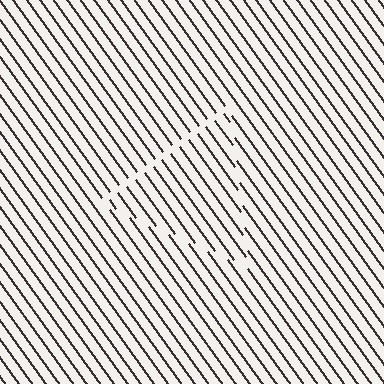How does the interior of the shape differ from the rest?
The interior of the shape contains the same grating, shifted by half a period — the contour is defined by the phase discontinuity where line-ends from the inner and outer gratings abut.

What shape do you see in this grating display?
An illusory triangle. The interior of the shape contains the same grating, shifted by half a period — the contour is defined by the phase discontinuity where line-ends from the inner and outer gratings abut.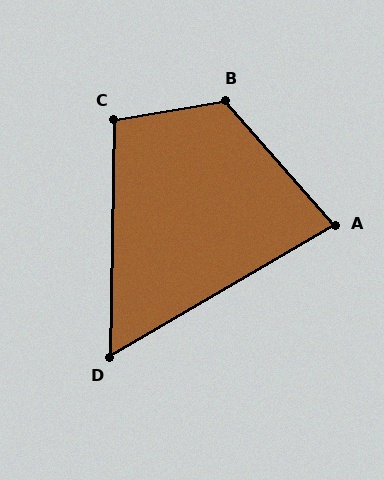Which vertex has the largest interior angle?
B, at approximately 121 degrees.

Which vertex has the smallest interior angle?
D, at approximately 59 degrees.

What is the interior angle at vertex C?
Approximately 101 degrees (obtuse).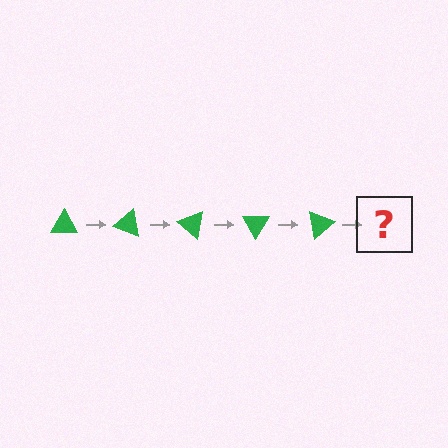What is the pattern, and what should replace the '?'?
The pattern is that the triangle rotates 20 degrees each step. The '?' should be a green triangle rotated 100 degrees.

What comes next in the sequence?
The next element should be a green triangle rotated 100 degrees.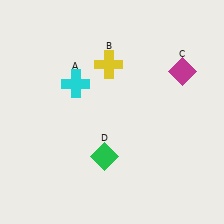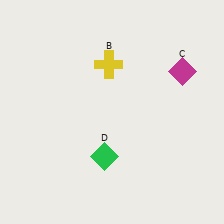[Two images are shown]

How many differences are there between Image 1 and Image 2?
There is 1 difference between the two images.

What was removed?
The cyan cross (A) was removed in Image 2.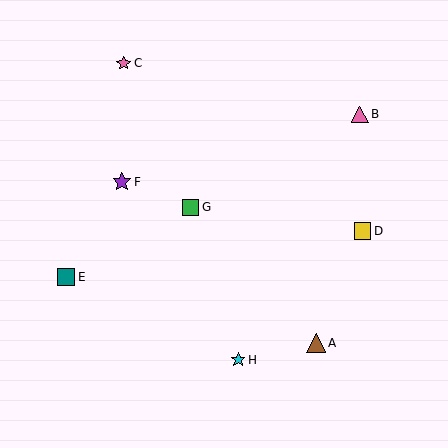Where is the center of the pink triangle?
The center of the pink triangle is at (360, 114).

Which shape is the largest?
The purple star (labeled F) is the largest.